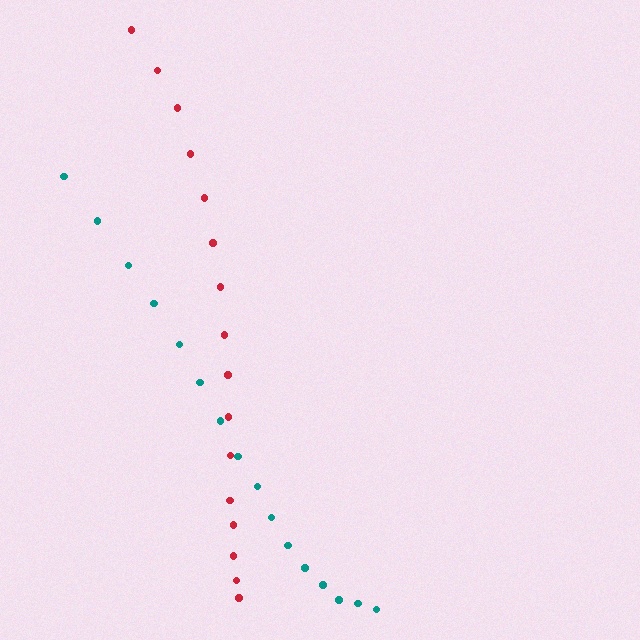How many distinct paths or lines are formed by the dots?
There are 2 distinct paths.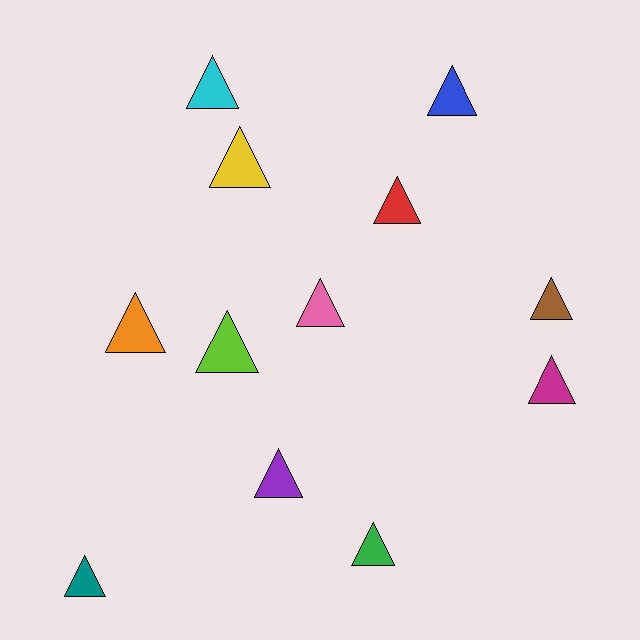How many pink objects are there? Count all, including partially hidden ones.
There is 1 pink object.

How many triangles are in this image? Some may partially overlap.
There are 12 triangles.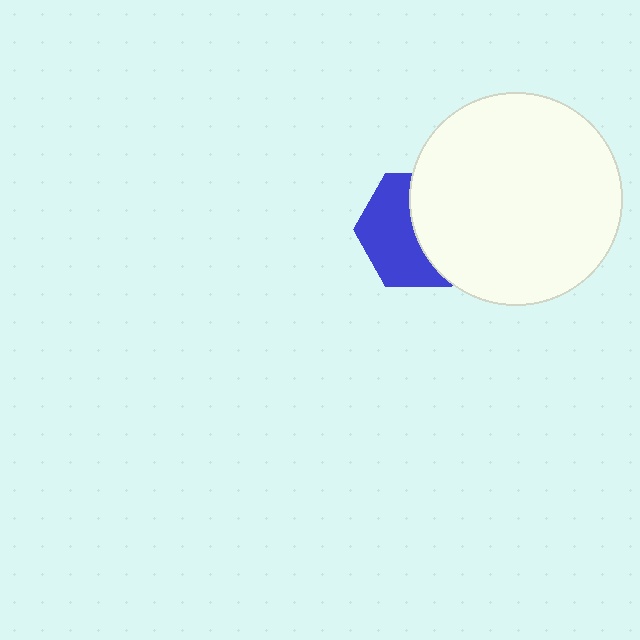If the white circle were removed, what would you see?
You would see the complete blue hexagon.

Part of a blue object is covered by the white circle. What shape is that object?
It is a hexagon.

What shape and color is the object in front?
The object in front is a white circle.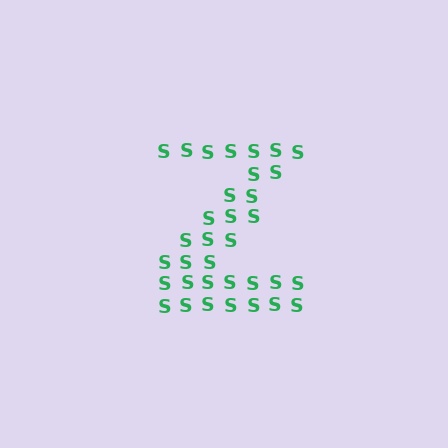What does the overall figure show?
The overall figure shows the letter Z.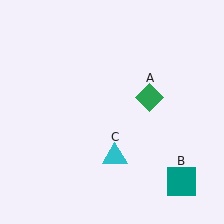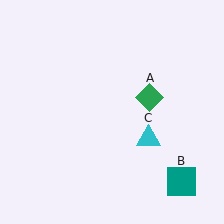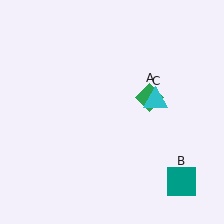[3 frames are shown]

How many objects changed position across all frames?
1 object changed position: cyan triangle (object C).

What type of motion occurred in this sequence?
The cyan triangle (object C) rotated counterclockwise around the center of the scene.